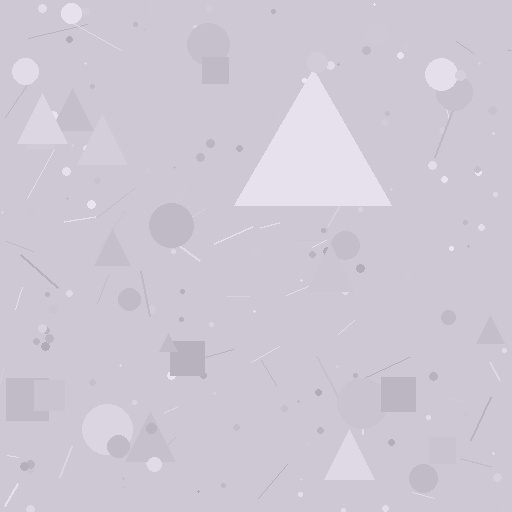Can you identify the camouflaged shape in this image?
The camouflaged shape is a triangle.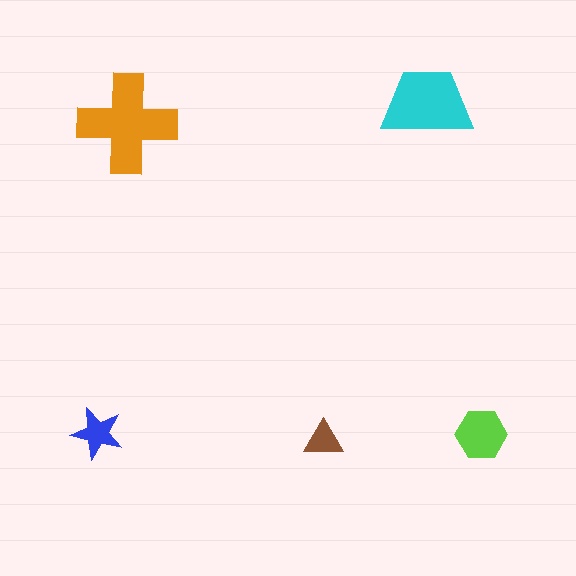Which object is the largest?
The orange cross.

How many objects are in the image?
There are 5 objects in the image.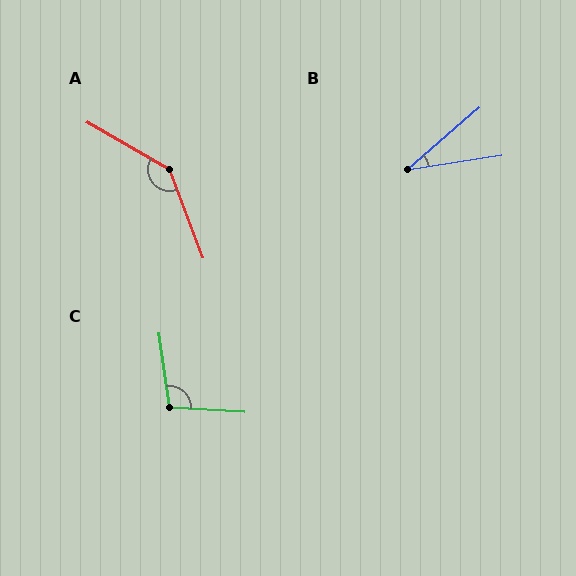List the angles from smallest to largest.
B (32°), C (101°), A (141°).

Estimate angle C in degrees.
Approximately 101 degrees.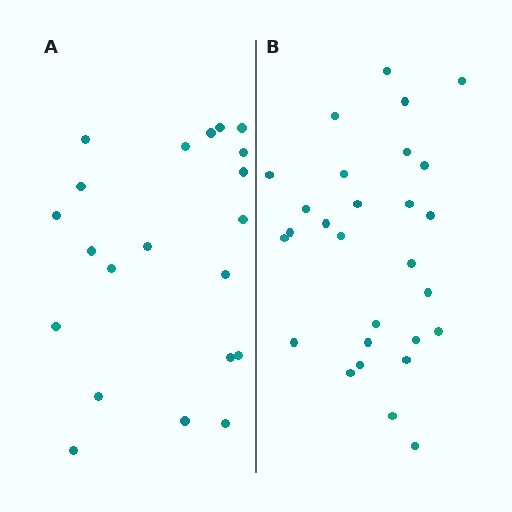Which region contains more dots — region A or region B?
Region B (the right region) has more dots.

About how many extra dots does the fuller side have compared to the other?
Region B has roughly 8 or so more dots than region A.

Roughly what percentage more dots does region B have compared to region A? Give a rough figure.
About 35% more.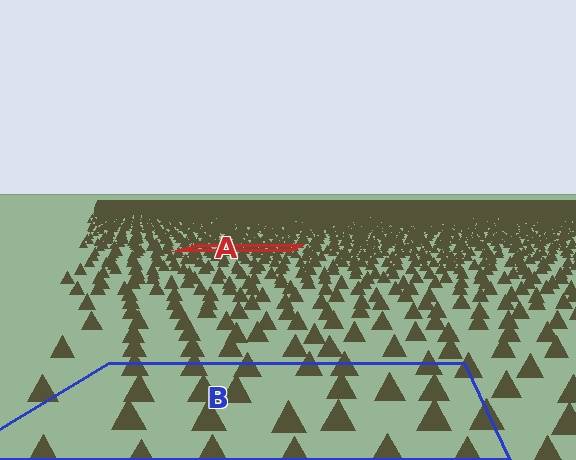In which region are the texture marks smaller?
The texture marks are smaller in region A, because it is farther away.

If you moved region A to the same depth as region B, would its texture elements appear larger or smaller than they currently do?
They would appear larger. At a closer depth, the same texture elements are projected at a bigger on-screen size.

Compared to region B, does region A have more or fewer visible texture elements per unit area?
Region A has more texture elements per unit area — they are packed more densely because it is farther away.